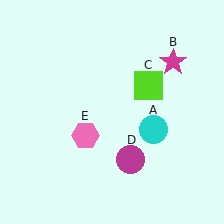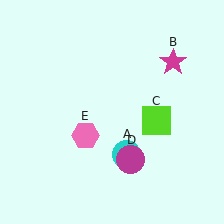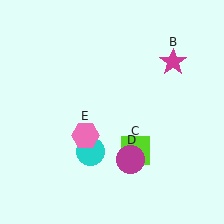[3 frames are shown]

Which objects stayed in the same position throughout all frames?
Magenta star (object B) and magenta circle (object D) and pink hexagon (object E) remained stationary.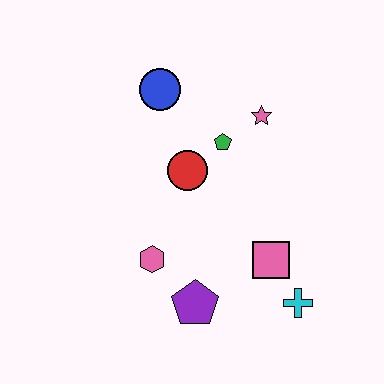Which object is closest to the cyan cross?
The pink square is closest to the cyan cross.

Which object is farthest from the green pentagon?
The cyan cross is farthest from the green pentagon.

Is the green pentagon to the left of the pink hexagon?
No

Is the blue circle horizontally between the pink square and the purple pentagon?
No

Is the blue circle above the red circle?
Yes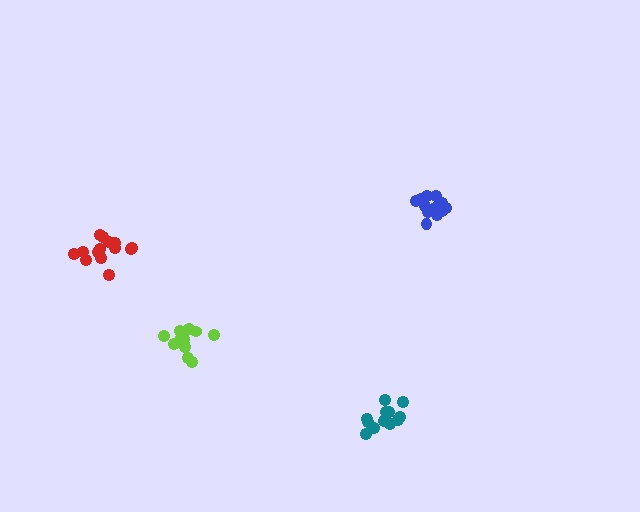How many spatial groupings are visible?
There are 4 spatial groupings.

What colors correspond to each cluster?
The clusters are colored: red, teal, blue, lime.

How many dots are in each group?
Group 1: 14 dots, Group 2: 12 dots, Group 3: 13 dots, Group 4: 12 dots (51 total).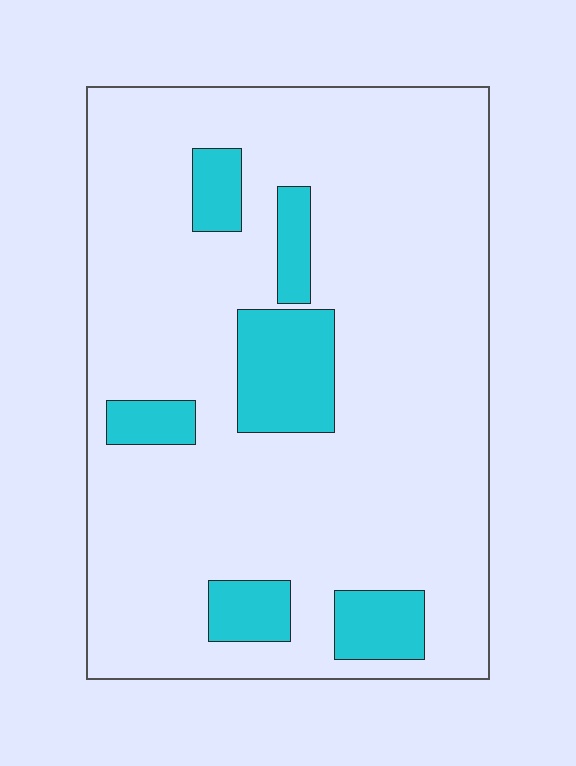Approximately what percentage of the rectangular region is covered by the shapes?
Approximately 15%.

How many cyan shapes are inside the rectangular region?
6.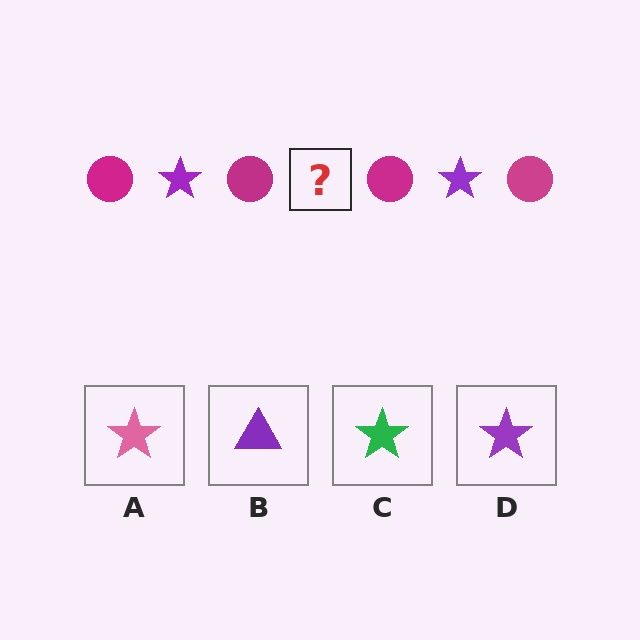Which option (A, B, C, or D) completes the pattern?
D.